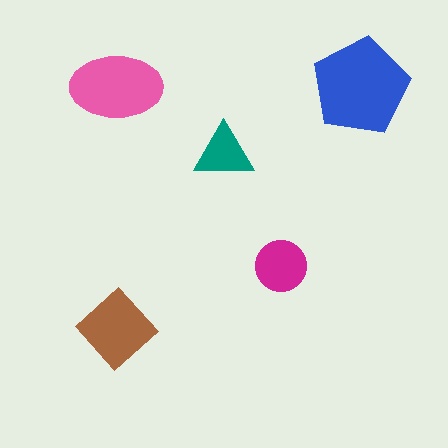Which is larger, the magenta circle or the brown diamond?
The brown diamond.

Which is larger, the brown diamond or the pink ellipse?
The pink ellipse.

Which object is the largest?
The blue pentagon.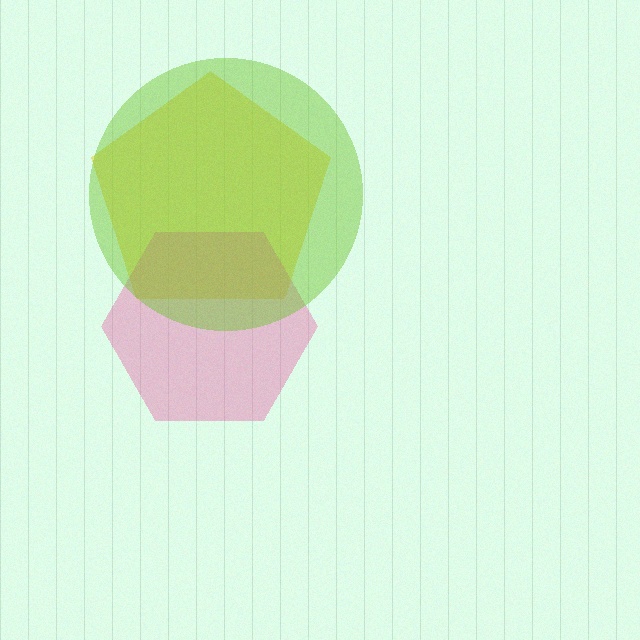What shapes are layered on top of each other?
The layered shapes are: a yellow pentagon, a pink hexagon, a lime circle.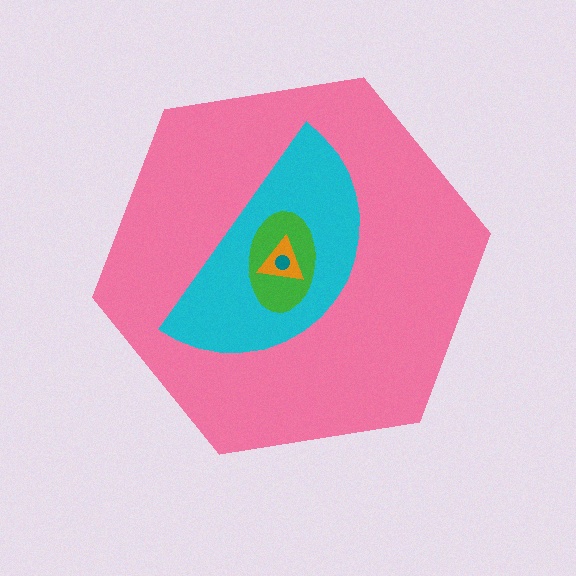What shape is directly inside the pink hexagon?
The cyan semicircle.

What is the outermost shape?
The pink hexagon.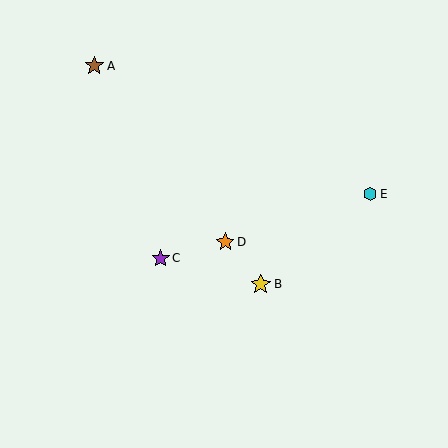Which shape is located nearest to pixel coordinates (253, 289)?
The yellow star (labeled B) at (261, 284) is nearest to that location.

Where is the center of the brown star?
The center of the brown star is at (94, 66).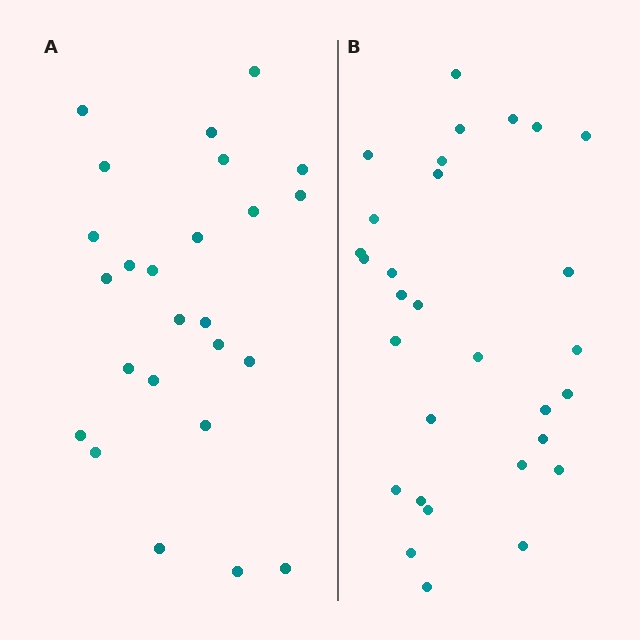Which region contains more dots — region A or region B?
Region B (the right region) has more dots.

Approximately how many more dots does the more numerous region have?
Region B has about 5 more dots than region A.